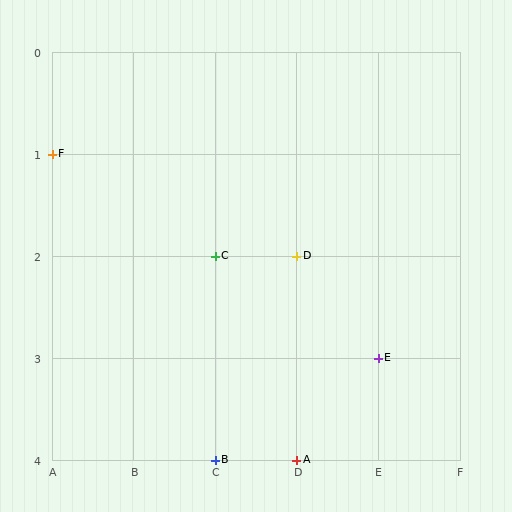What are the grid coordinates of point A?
Point A is at grid coordinates (D, 4).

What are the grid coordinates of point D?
Point D is at grid coordinates (D, 2).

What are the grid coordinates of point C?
Point C is at grid coordinates (C, 2).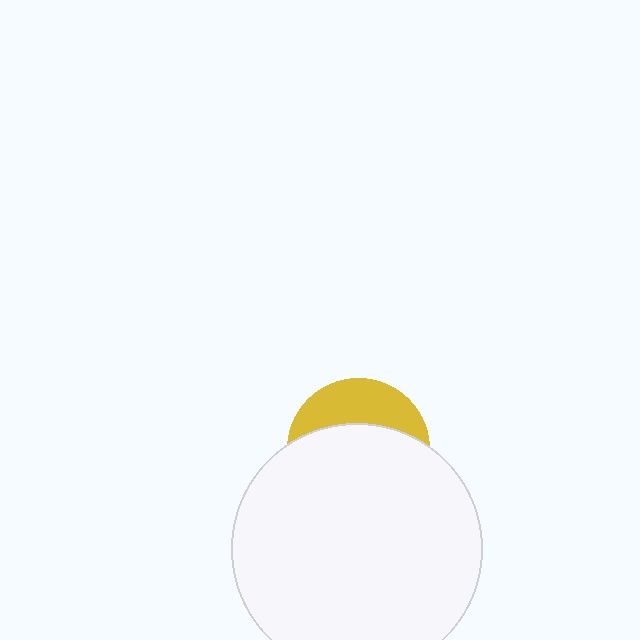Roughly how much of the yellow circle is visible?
A small part of it is visible (roughly 33%).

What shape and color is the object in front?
The object in front is a white circle.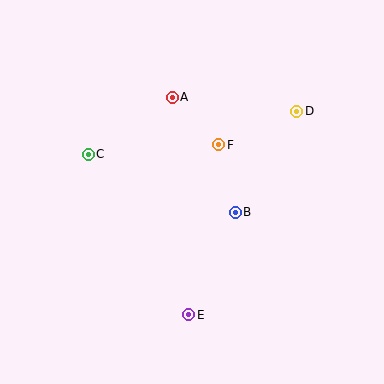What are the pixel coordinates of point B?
Point B is at (235, 212).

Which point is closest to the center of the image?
Point B at (235, 212) is closest to the center.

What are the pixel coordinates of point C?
Point C is at (88, 154).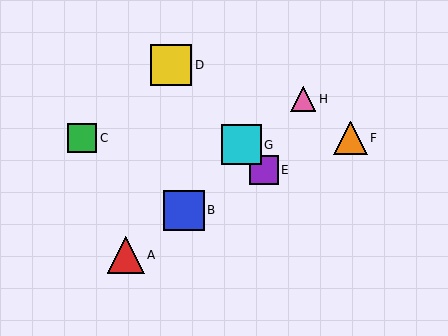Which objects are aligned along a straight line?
Objects D, E, G are aligned along a straight line.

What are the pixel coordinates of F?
Object F is at (351, 138).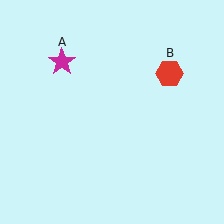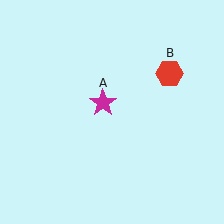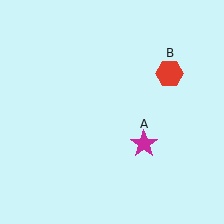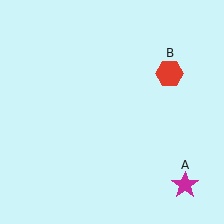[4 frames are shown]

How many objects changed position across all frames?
1 object changed position: magenta star (object A).